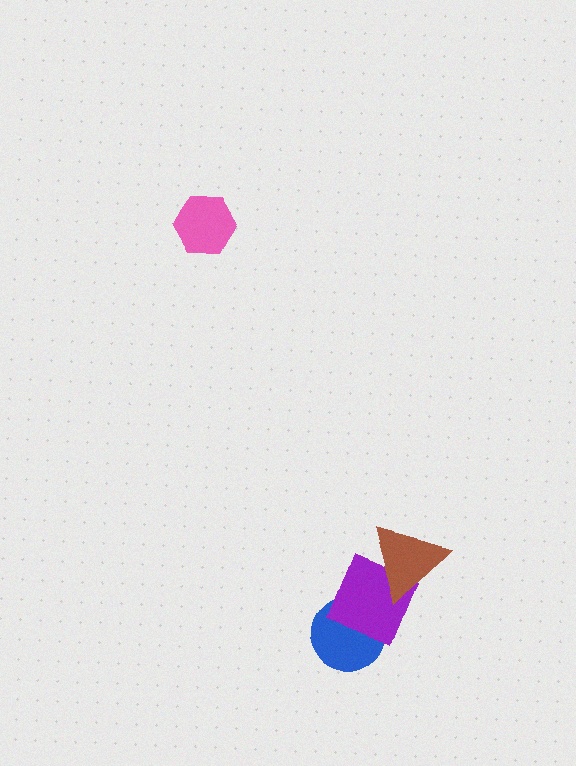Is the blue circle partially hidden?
Yes, it is partially covered by another shape.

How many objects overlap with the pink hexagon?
0 objects overlap with the pink hexagon.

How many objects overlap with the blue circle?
1 object overlaps with the blue circle.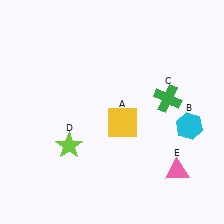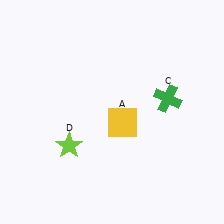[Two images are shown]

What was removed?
The pink triangle (E), the cyan hexagon (B) were removed in Image 2.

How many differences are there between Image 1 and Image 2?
There are 2 differences between the two images.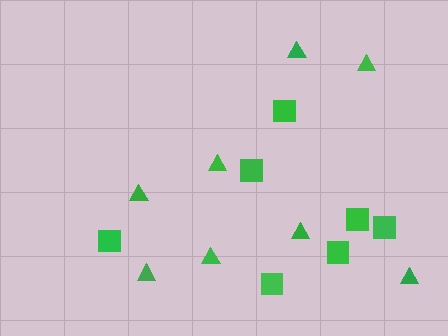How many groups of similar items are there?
There are 2 groups: one group of squares (7) and one group of triangles (8).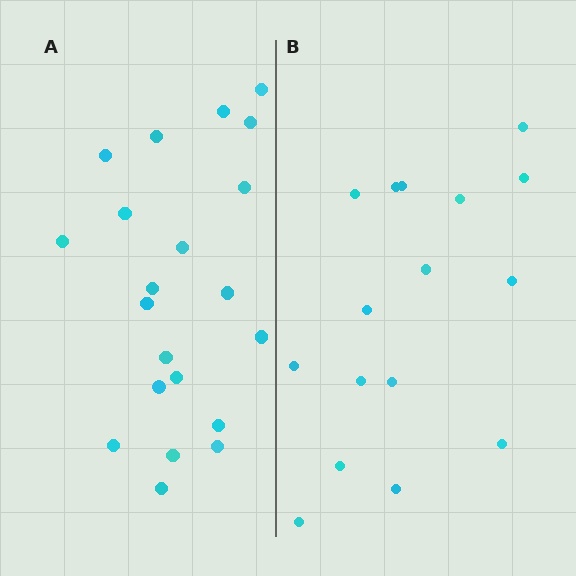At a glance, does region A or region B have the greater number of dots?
Region A (the left region) has more dots.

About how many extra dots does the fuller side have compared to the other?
Region A has about 5 more dots than region B.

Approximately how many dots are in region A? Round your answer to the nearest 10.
About 20 dots. (The exact count is 21, which rounds to 20.)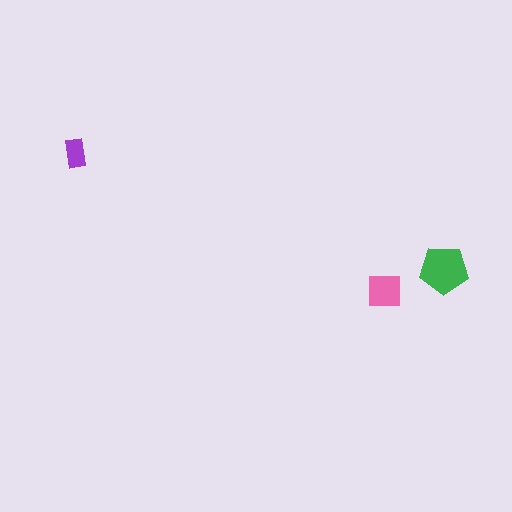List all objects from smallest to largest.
The purple rectangle, the pink square, the green pentagon.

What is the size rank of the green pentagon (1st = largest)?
1st.